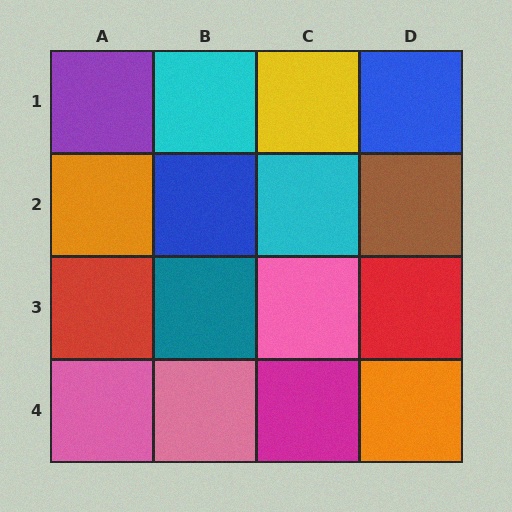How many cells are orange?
2 cells are orange.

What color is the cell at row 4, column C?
Magenta.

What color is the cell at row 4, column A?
Pink.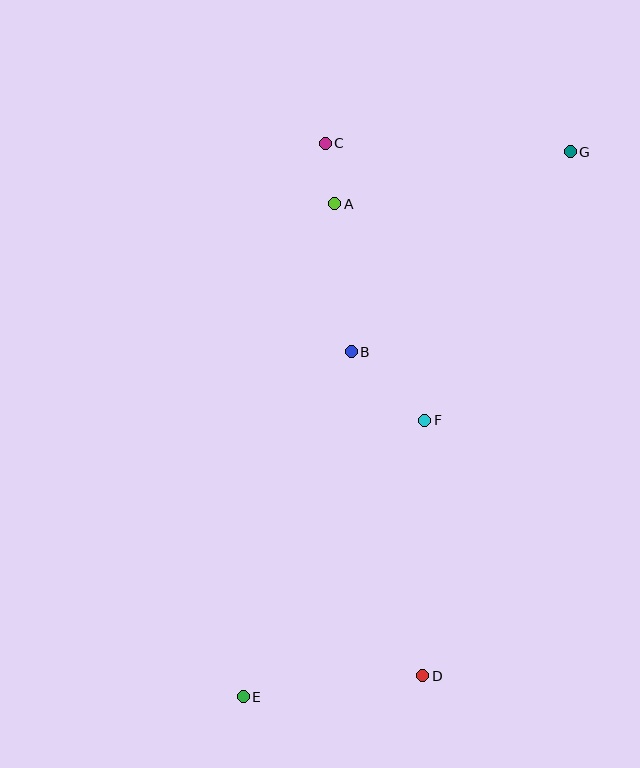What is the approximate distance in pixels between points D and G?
The distance between D and G is approximately 544 pixels.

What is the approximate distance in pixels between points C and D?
The distance between C and D is approximately 541 pixels.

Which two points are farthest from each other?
Points E and G are farthest from each other.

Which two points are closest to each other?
Points A and C are closest to each other.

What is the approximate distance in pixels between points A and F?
The distance between A and F is approximately 235 pixels.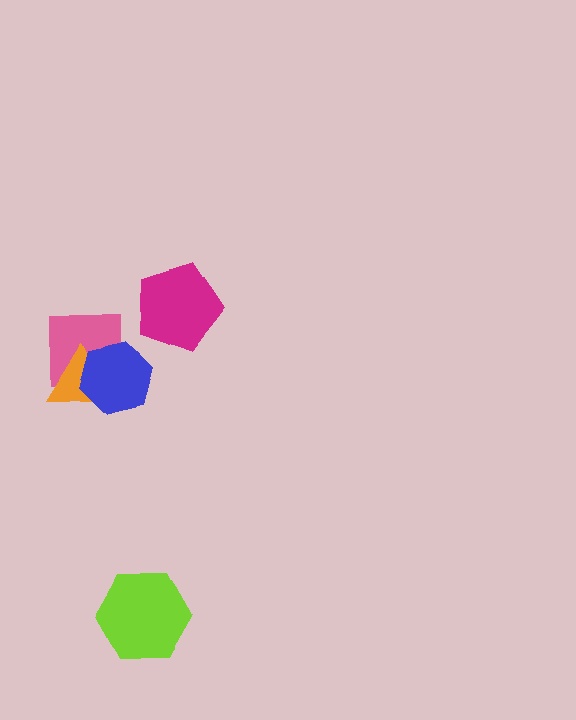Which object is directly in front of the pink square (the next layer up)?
The orange triangle is directly in front of the pink square.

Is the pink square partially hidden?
Yes, it is partially covered by another shape.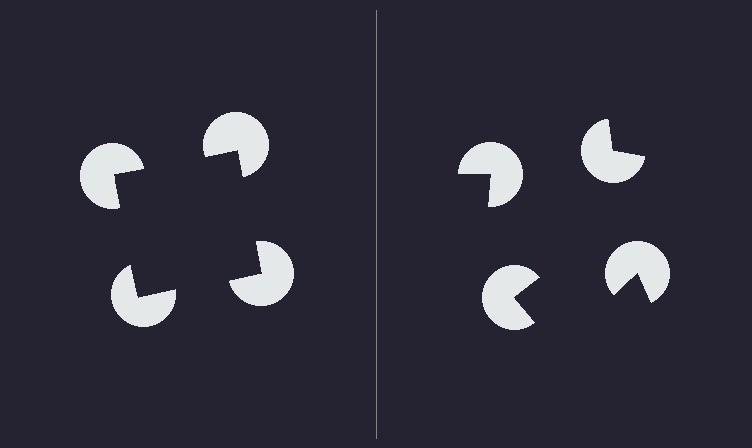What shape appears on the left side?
An illusory square.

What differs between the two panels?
The pac-man discs are positioned identically on both sides; only the wedge orientations differ. On the left they align to a square; on the right they are misaligned.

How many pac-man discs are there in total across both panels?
8 — 4 on each side.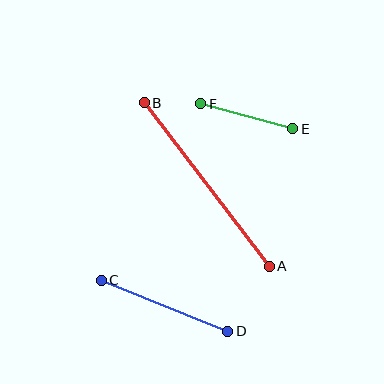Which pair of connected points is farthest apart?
Points A and B are farthest apart.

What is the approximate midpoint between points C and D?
The midpoint is at approximately (165, 306) pixels.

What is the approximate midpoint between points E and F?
The midpoint is at approximately (247, 116) pixels.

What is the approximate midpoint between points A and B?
The midpoint is at approximately (207, 185) pixels.